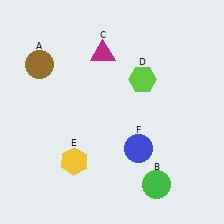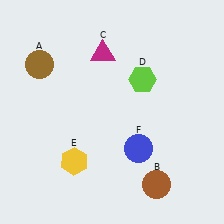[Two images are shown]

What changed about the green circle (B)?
In Image 1, B is green. In Image 2, it changed to brown.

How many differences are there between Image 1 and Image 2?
There is 1 difference between the two images.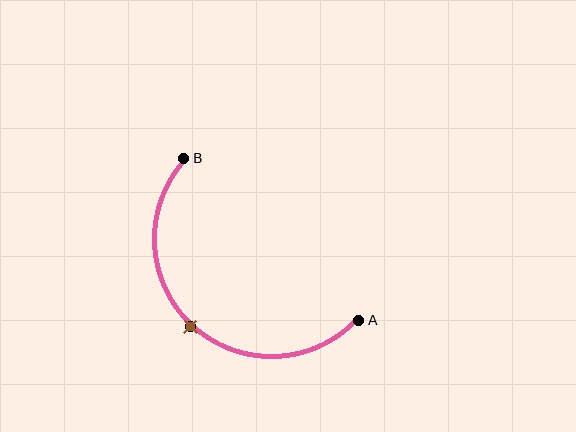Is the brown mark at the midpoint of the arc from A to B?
Yes. The brown mark lies on the arc at equal arc-length from both A and B — it is the arc midpoint.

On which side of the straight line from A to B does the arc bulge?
The arc bulges below and to the left of the straight line connecting A and B.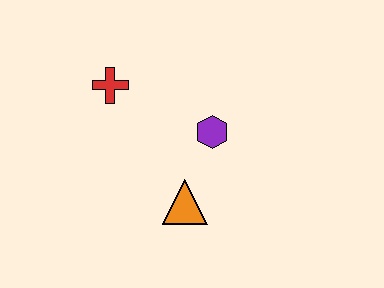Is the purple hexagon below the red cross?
Yes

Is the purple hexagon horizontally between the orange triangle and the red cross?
No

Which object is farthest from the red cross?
The orange triangle is farthest from the red cross.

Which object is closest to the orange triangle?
The purple hexagon is closest to the orange triangle.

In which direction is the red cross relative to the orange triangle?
The red cross is above the orange triangle.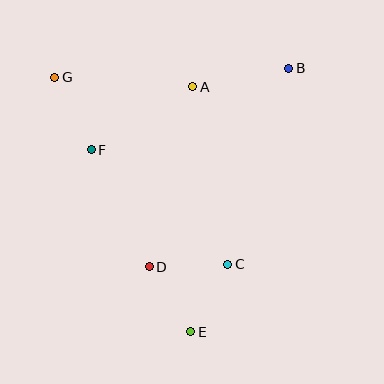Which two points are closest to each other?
Points C and E are closest to each other.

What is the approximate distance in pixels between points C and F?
The distance between C and F is approximately 179 pixels.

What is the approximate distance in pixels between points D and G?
The distance between D and G is approximately 212 pixels.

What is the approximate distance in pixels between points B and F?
The distance between B and F is approximately 214 pixels.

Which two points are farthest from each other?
Points E and G are farthest from each other.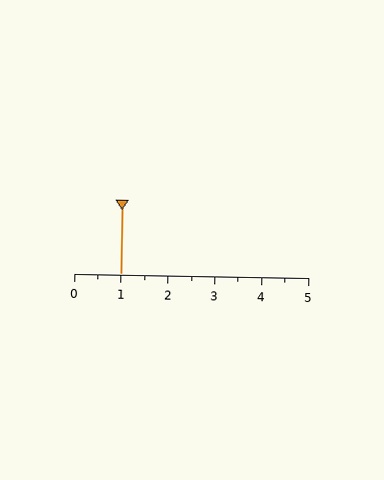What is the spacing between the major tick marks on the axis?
The major ticks are spaced 1 apart.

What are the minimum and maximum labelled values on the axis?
The axis runs from 0 to 5.